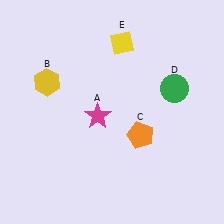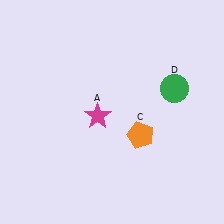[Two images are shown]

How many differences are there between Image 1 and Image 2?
There are 2 differences between the two images.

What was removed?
The yellow diamond (E), the yellow hexagon (B) were removed in Image 2.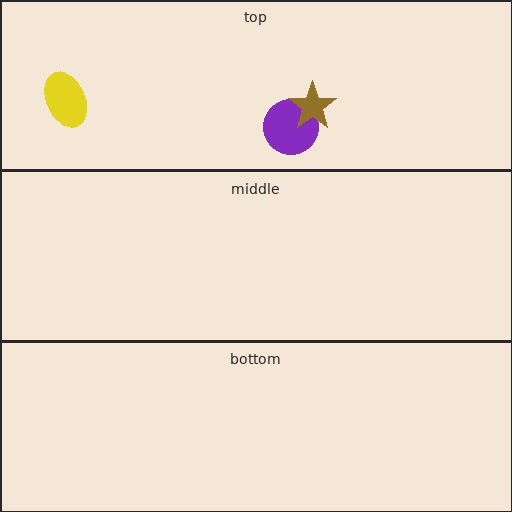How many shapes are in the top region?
3.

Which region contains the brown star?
The top region.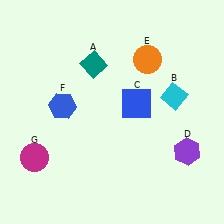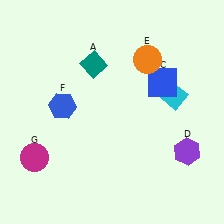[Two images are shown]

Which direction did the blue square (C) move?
The blue square (C) moved right.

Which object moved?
The blue square (C) moved right.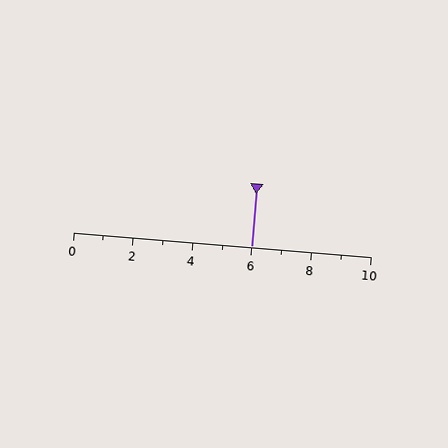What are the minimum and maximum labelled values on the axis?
The axis runs from 0 to 10.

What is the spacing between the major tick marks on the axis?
The major ticks are spaced 2 apart.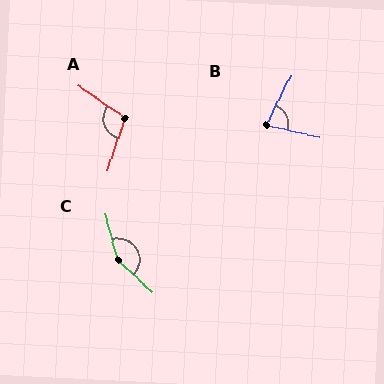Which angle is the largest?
C, at approximately 149 degrees.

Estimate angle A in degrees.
Approximately 105 degrees.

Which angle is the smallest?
B, at approximately 76 degrees.